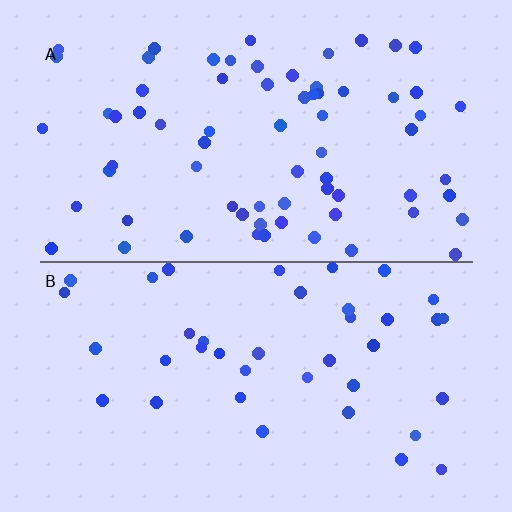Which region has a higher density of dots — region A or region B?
A (the top).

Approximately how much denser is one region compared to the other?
Approximately 1.8× — region A over region B.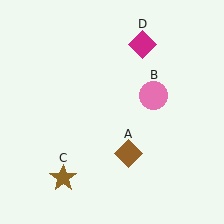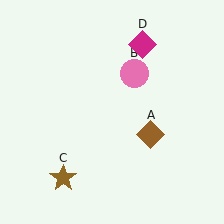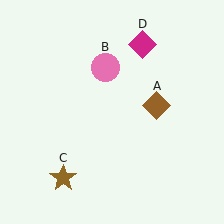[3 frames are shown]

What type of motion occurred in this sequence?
The brown diamond (object A), pink circle (object B) rotated counterclockwise around the center of the scene.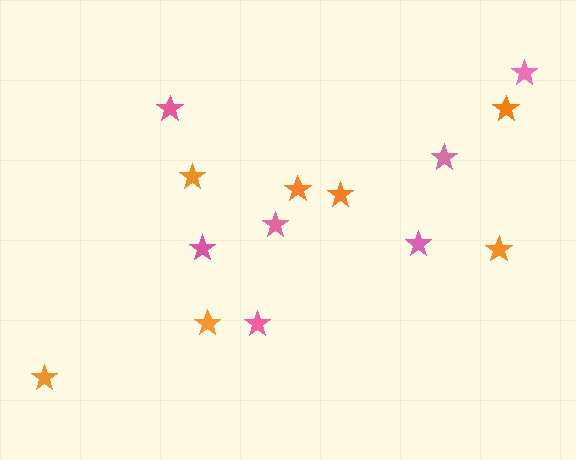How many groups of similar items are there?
There are 2 groups: one group of pink stars (7) and one group of orange stars (7).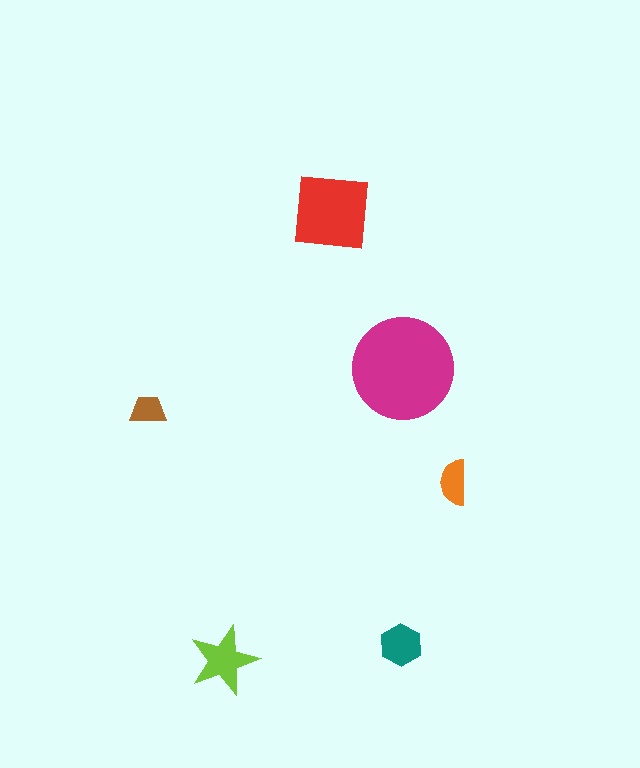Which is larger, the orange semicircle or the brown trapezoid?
The orange semicircle.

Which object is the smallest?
The brown trapezoid.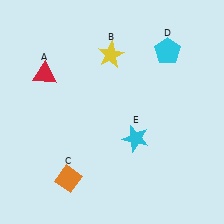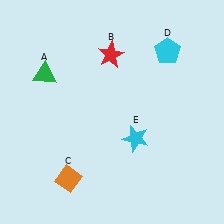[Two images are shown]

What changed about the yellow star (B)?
In Image 1, B is yellow. In Image 2, it changed to red.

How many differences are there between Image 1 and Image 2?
There are 2 differences between the two images.